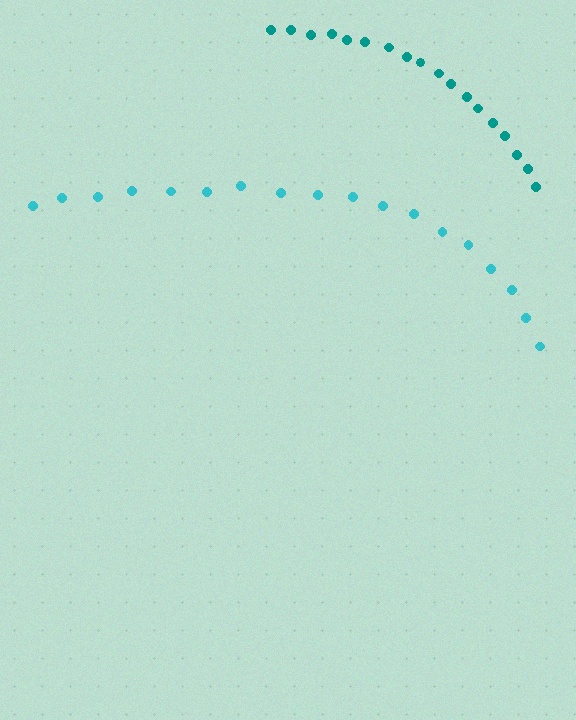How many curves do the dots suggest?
There are 2 distinct paths.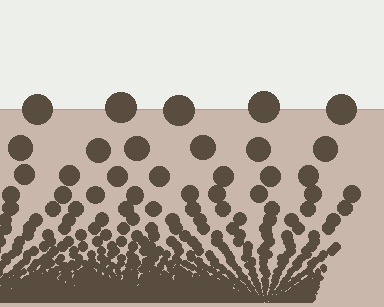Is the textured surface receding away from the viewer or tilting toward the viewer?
The surface appears to tilt toward the viewer. Texture elements get larger and sparser toward the top.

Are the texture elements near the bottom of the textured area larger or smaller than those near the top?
Smaller. The gradient is inverted — elements near the bottom are smaller and denser.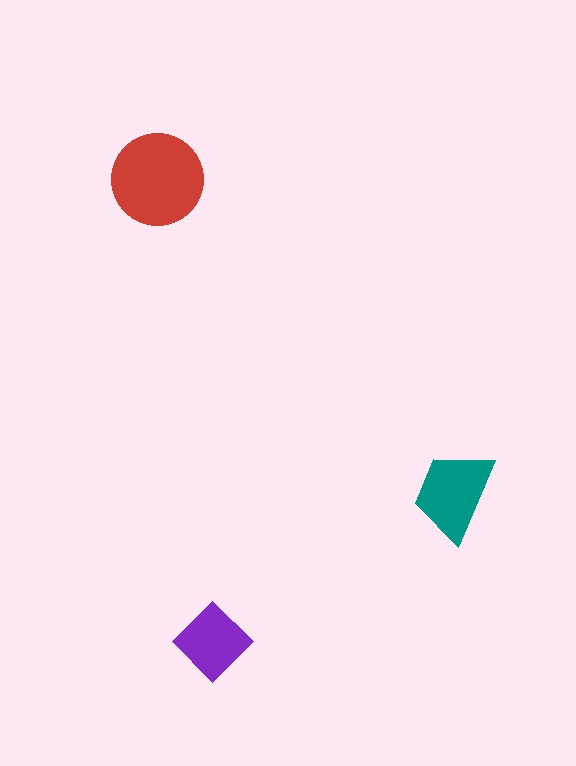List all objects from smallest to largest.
The purple diamond, the teal trapezoid, the red circle.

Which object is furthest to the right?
The teal trapezoid is rightmost.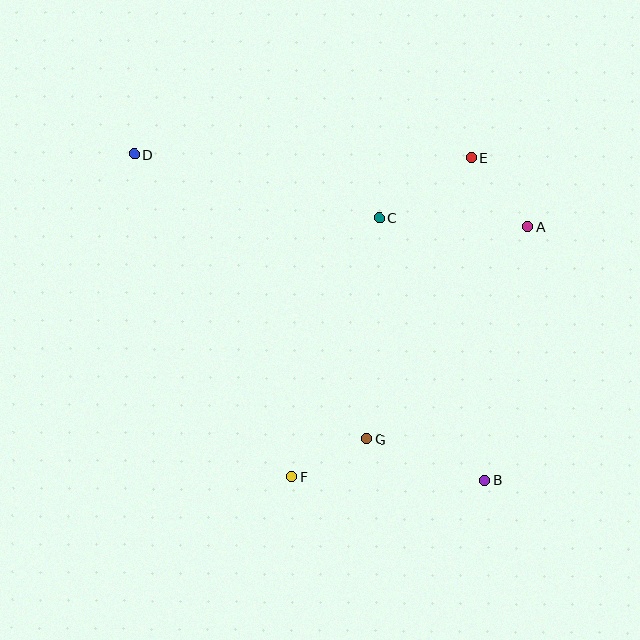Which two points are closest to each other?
Points F and G are closest to each other.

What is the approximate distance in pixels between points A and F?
The distance between A and F is approximately 344 pixels.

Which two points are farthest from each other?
Points B and D are farthest from each other.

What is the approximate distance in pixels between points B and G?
The distance between B and G is approximately 125 pixels.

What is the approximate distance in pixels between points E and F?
The distance between E and F is approximately 366 pixels.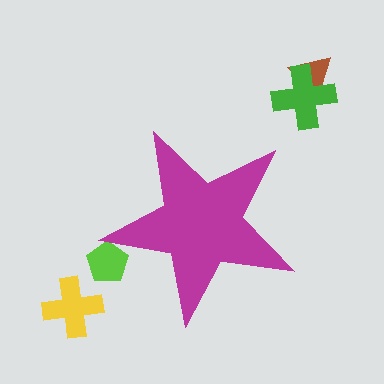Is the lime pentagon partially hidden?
Yes, the lime pentagon is partially hidden behind the magenta star.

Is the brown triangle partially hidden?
No, the brown triangle is fully visible.